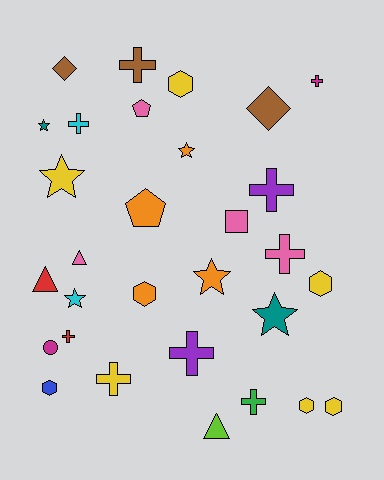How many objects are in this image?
There are 30 objects.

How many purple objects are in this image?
There are 2 purple objects.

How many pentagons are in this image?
There are 2 pentagons.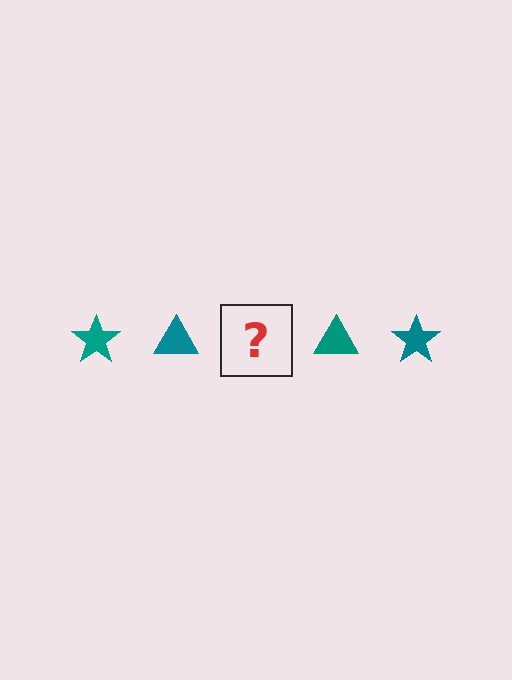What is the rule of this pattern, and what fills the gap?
The rule is that the pattern cycles through star, triangle shapes in teal. The gap should be filled with a teal star.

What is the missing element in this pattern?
The missing element is a teal star.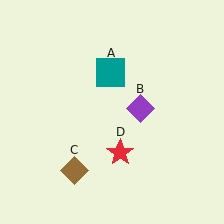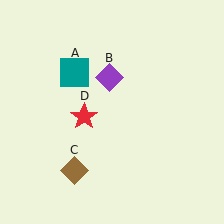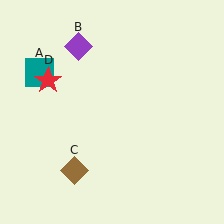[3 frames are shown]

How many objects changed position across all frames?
3 objects changed position: teal square (object A), purple diamond (object B), red star (object D).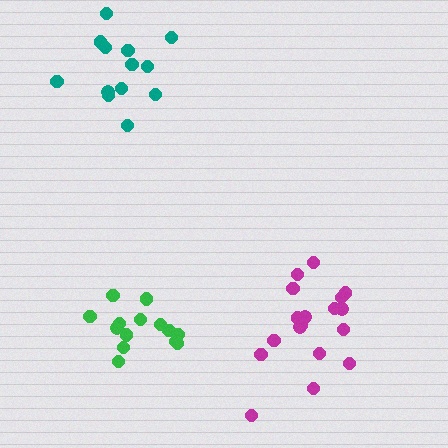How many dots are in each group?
Group 1: 18 dots, Group 2: 14 dots, Group 3: 13 dots (45 total).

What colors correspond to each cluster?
The clusters are colored: magenta, green, teal.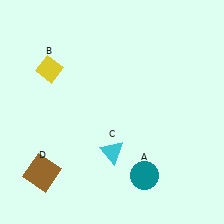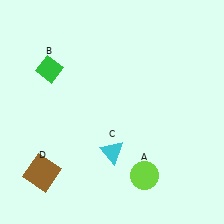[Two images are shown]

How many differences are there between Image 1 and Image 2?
There are 2 differences between the two images.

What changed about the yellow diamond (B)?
In Image 1, B is yellow. In Image 2, it changed to green.